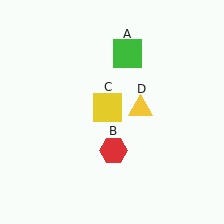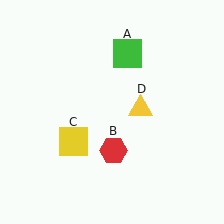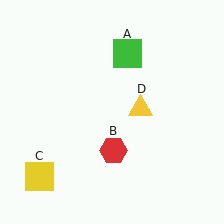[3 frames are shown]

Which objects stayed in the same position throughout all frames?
Green square (object A) and red hexagon (object B) and yellow triangle (object D) remained stationary.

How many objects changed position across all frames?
1 object changed position: yellow square (object C).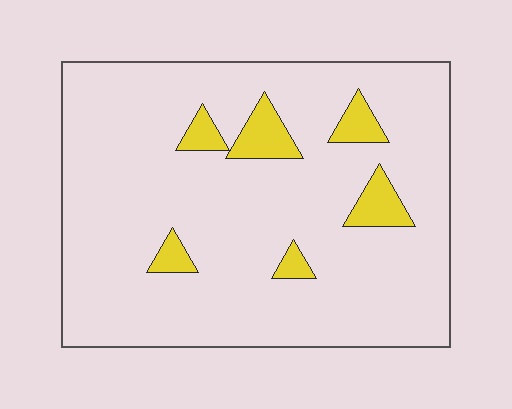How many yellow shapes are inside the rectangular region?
6.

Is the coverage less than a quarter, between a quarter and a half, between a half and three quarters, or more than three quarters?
Less than a quarter.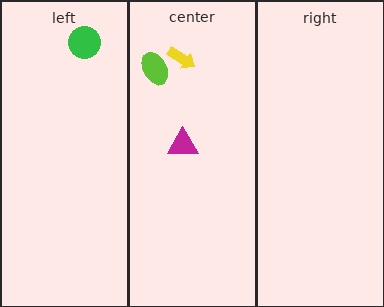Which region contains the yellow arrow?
The center region.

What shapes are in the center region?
The magenta triangle, the lime ellipse, the yellow arrow.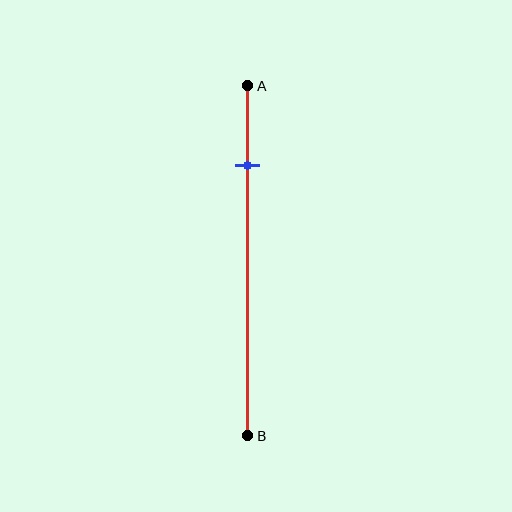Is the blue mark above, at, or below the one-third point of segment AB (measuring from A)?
The blue mark is above the one-third point of segment AB.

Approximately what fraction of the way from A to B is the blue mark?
The blue mark is approximately 25% of the way from A to B.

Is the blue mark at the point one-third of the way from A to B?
No, the mark is at about 25% from A, not at the 33% one-third point.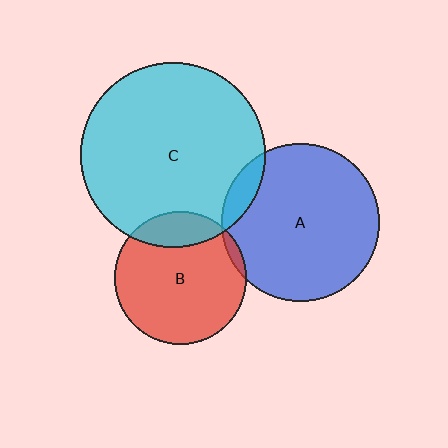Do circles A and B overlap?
Yes.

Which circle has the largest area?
Circle C (cyan).